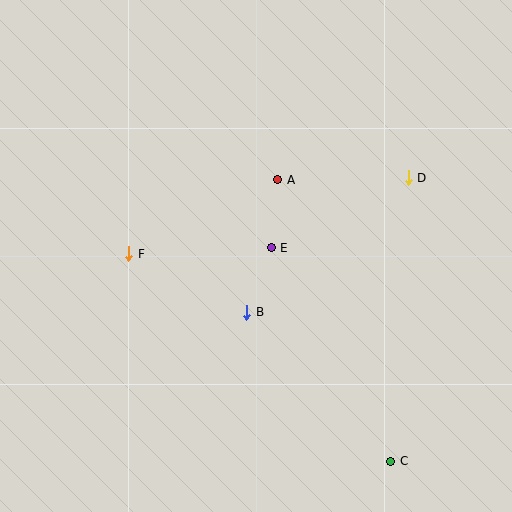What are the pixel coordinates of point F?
Point F is at (129, 254).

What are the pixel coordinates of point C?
Point C is at (391, 461).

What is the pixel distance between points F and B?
The distance between F and B is 132 pixels.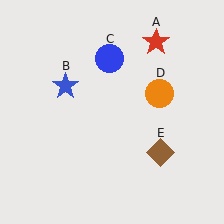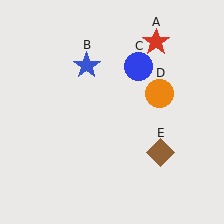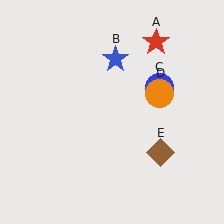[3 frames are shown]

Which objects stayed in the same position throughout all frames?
Red star (object A) and orange circle (object D) and brown diamond (object E) remained stationary.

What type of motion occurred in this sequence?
The blue star (object B), blue circle (object C) rotated clockwise around the center of the scene.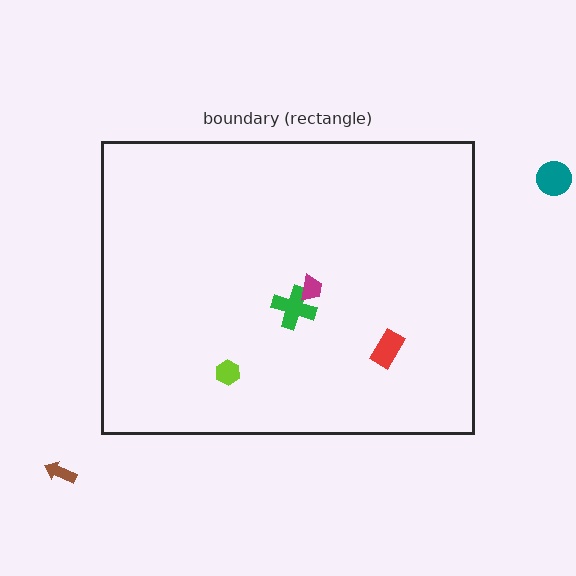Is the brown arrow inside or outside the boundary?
Outside.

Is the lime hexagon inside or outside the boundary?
Inside.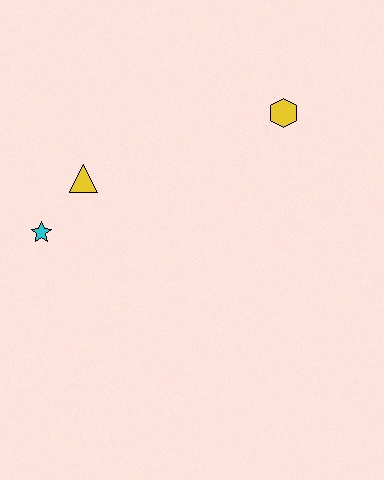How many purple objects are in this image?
There are no purple objects.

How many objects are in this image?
There are 3 objects.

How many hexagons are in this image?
There is 1 hexagon.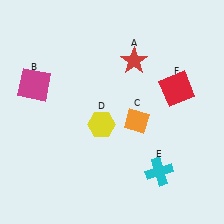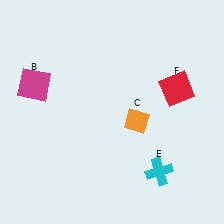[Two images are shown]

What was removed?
The yellow hexagon (D), the red star (A) were removed in Image 2.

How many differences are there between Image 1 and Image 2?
There are 2 differences between the two images.